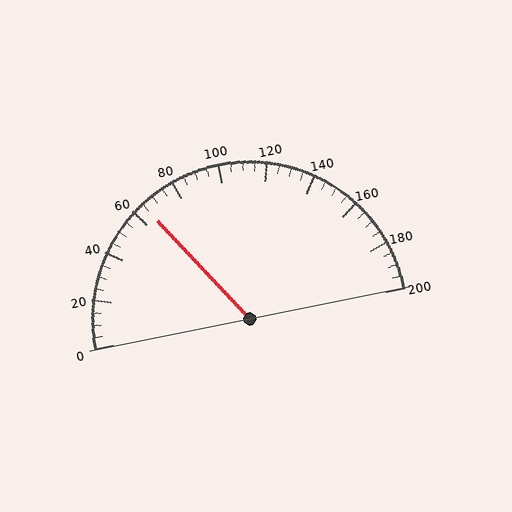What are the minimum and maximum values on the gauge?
The gauge ranges from 0 to 200.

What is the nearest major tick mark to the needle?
The nearest major tick mark is 60.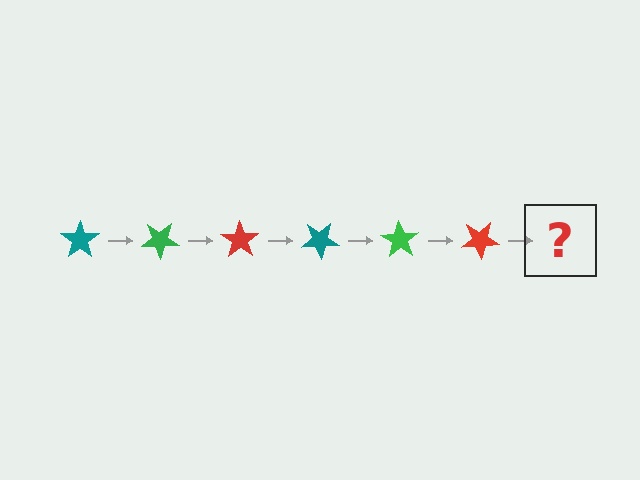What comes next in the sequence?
The next element should be a teal star, rotated 210 degrees from the start.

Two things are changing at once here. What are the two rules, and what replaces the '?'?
The two rules are that it rotates 35 degrees each step and the color cycles through teal, green, and red. The '?' should be a teal star, rotated 210 degrees from the start.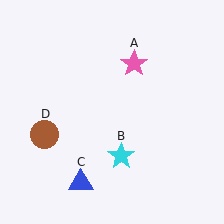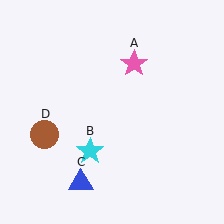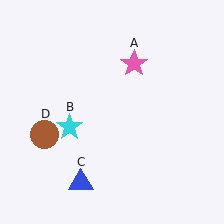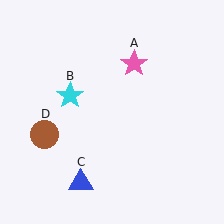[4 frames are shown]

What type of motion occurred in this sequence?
The cyan star (object B) rotated clockwise around the center of the scene.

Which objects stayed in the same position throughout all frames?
Pink star (object A) and blue triangle (object C) and brown circle (object D) remained stationary.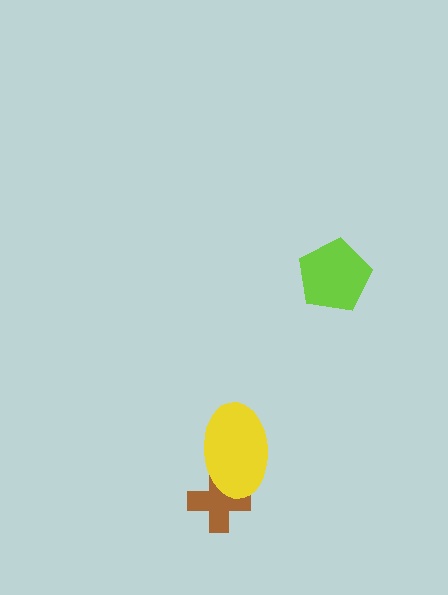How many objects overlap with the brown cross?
1 object overlaps with the brown cross.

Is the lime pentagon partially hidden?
No, no other shape covers it.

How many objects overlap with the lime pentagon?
0 objects overlap with the lime pentagon.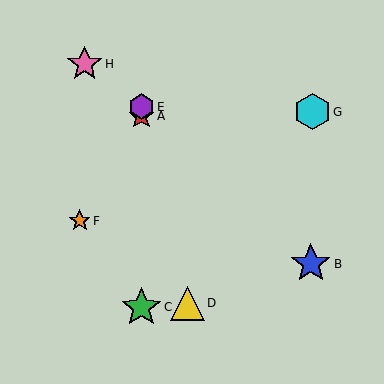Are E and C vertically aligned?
Yes, both are at x≈141.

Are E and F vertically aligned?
No, E is at x≈141 and F is at x≈80.